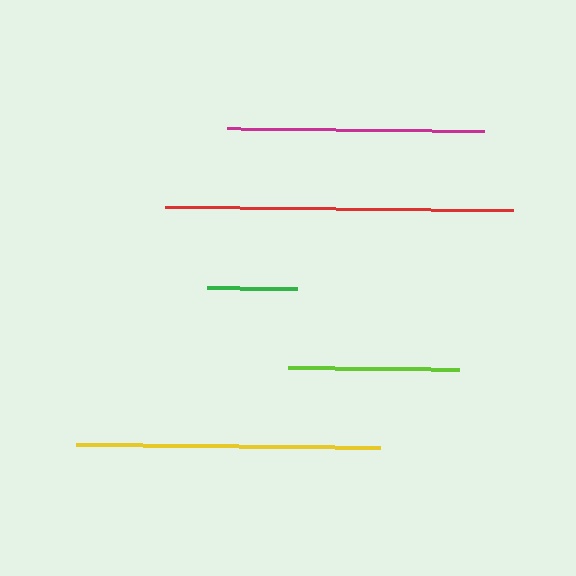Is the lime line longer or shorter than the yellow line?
The yellow line is longer than the lime line.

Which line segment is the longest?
The red line is the longest at approximately 349 pixels.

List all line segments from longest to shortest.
From longest to shortest: red, yellow, magenta, lime, green.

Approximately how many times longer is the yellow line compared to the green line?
The yellow line is approximately 3.4 times the length of the green line.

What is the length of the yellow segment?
The yellow segment is approximately 305 pixels long.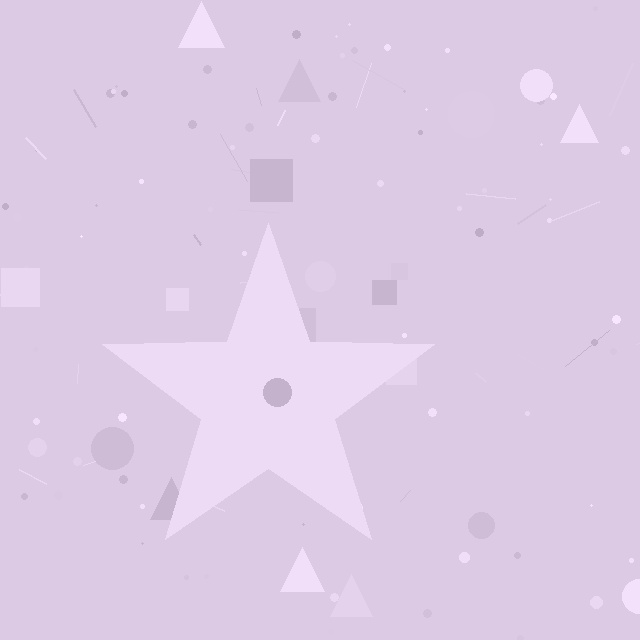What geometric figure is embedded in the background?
A star is embedded in the background.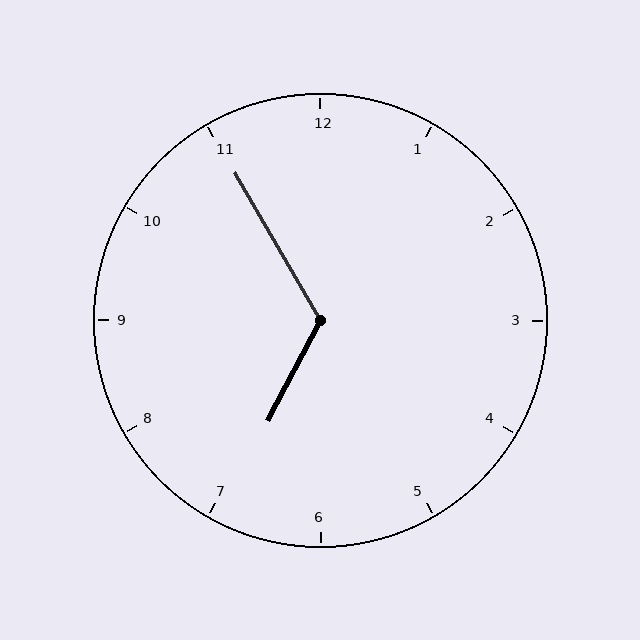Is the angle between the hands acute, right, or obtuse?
It is obtuse.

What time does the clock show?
6:55.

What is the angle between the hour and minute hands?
Approximately 122 degrees.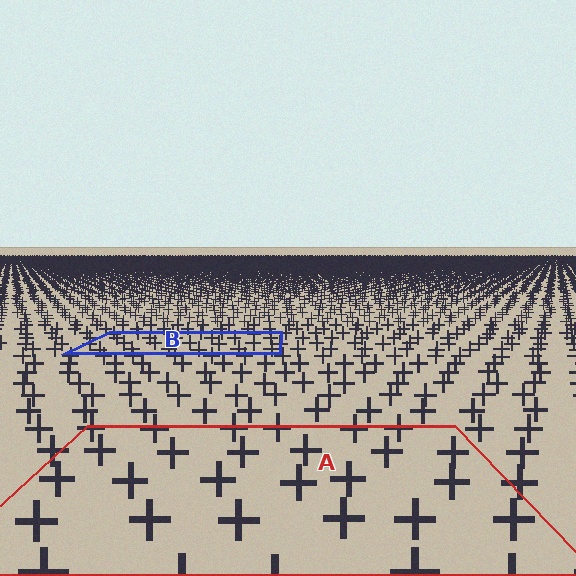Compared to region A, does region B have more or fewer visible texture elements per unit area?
Region B has more texture elements per unit area — they are packed more densely because it is farther away.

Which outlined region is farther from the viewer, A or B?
Region B is farther from the viewer — the texture elements inside it appear smaller and more densely packed.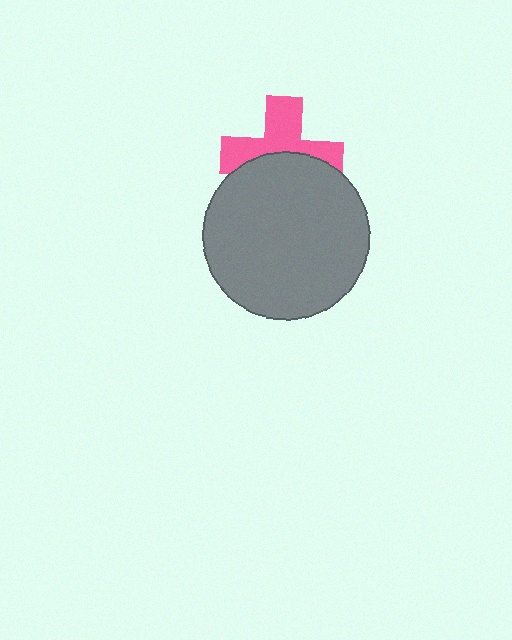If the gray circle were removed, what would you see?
You would see the complete pink cross.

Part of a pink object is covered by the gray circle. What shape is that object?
It is a cross.